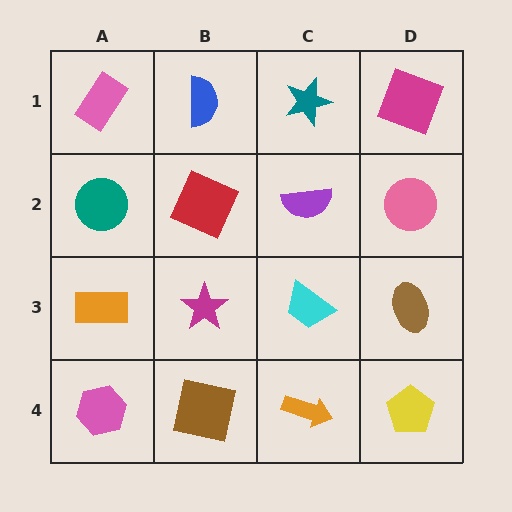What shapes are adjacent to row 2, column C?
A teal star (row 1, column C), a cyan trapezoid (row 3, column C), a red square (row 2, column B), a pink circle (row 2, column D).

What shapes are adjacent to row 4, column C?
A cyan trapezoid (row 3, column C), a brown square (row 4, column B), a yellow pentagon (row 4, column D).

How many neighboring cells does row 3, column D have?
3.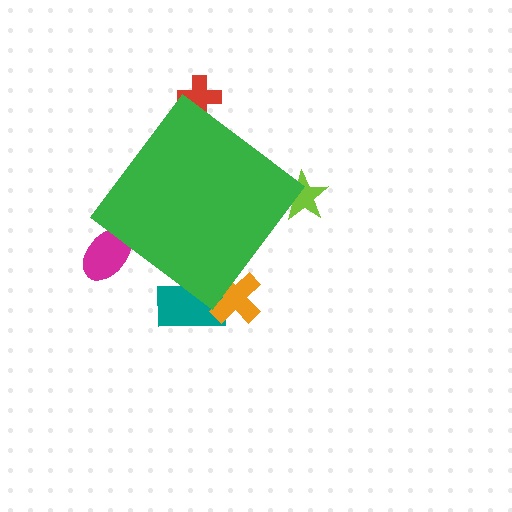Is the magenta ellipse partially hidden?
Yes, the magenta ellipse is partially hidden behind the green diamond.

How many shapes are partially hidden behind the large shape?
5 shapes are partially hidden.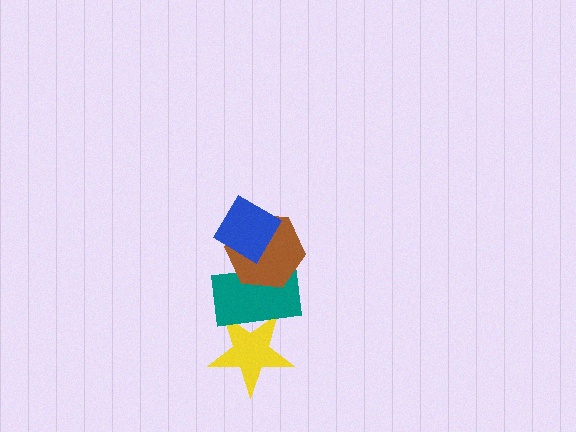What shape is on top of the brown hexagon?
The blue diamond is on top of the brown hexagon.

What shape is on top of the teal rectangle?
The brown hexagon is on top of the teal rectangle.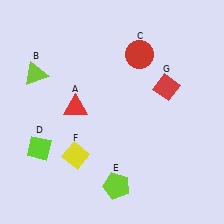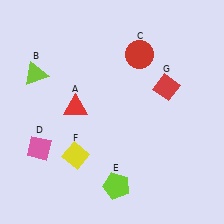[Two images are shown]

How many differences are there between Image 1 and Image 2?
There is 1 difference between the two images.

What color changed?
The diamond (D) changed from lime in Image 1 to pink in Image 2.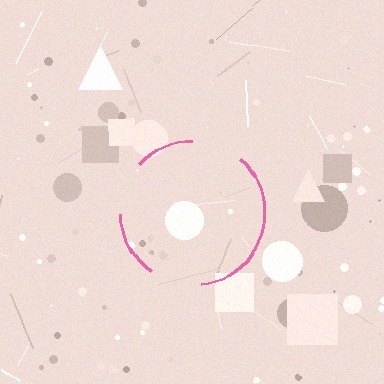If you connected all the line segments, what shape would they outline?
They would outline a circle.